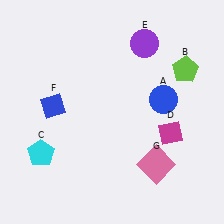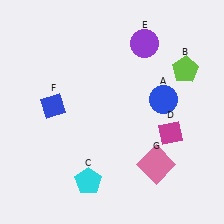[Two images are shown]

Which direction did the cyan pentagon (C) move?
The cyan pentagon (C) moved right.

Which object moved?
The cyan pentagon (C) moved right.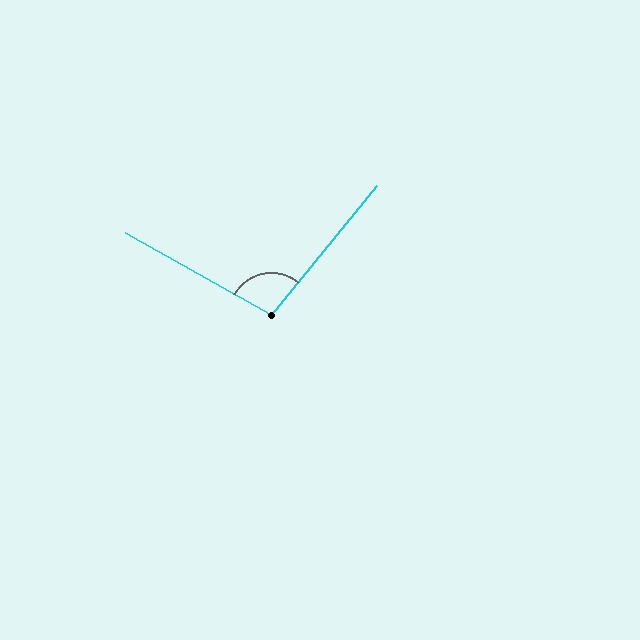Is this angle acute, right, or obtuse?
It is obtuse.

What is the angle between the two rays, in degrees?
Approximately 100 degrees.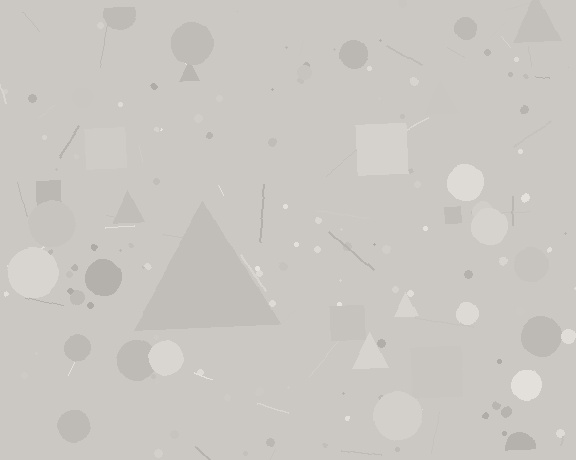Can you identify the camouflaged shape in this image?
The camouflaged shape is a triangle.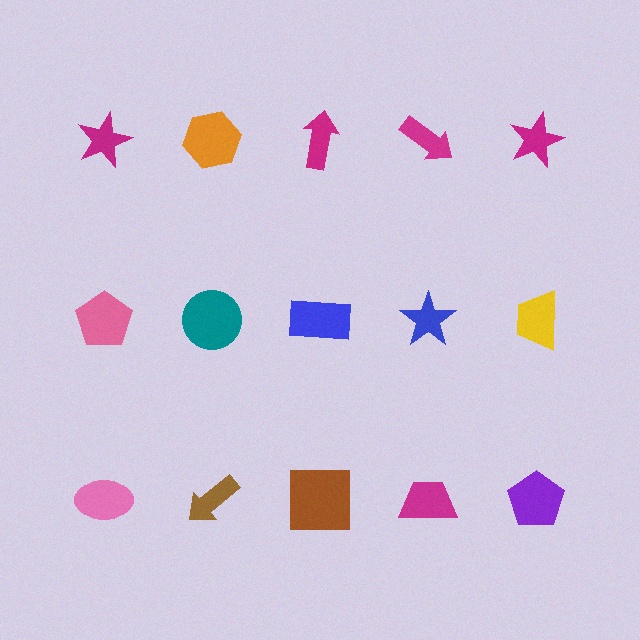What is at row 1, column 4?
A magenta arrow.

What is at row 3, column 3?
A brown square.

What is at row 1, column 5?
A magenta star.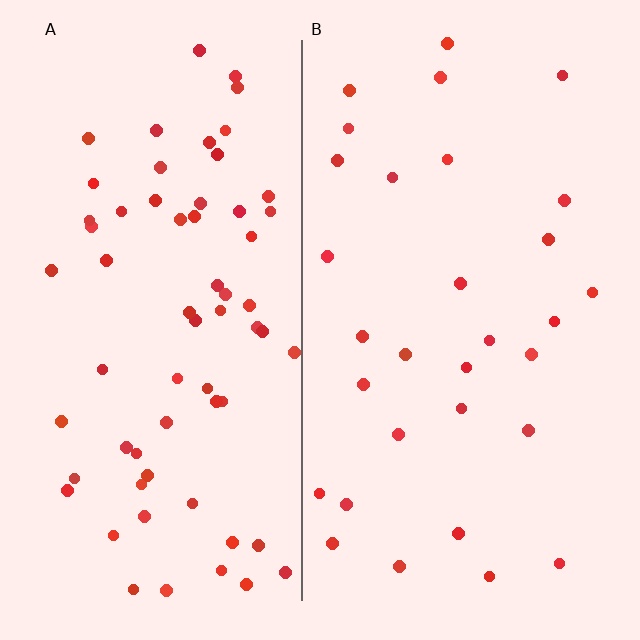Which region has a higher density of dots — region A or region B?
A (the left).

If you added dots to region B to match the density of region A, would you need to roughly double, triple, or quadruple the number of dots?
Approximately double.